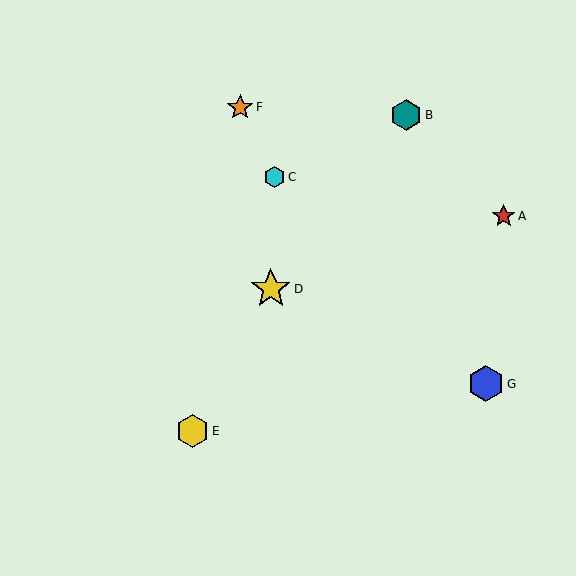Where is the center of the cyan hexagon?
The center of the cyan hexagon is at (274, 177).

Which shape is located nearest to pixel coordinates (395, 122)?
The teal hexagon (labeled B) at (406, 115) is nearest to that location.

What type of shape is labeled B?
Shape B is a teal hexagon.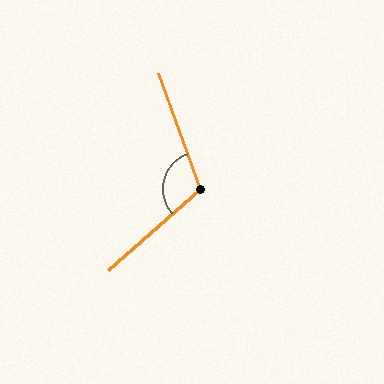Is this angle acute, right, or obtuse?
It is obtuse.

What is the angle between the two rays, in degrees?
Approximately 112 degrees.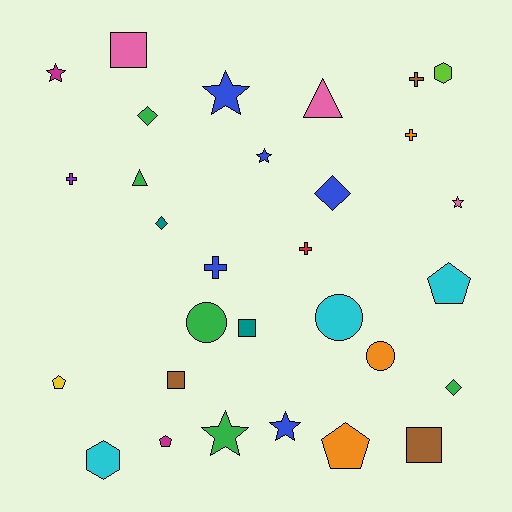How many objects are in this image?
There are 30 objects.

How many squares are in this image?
There are 4 squares.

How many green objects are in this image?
There are 5 green objects.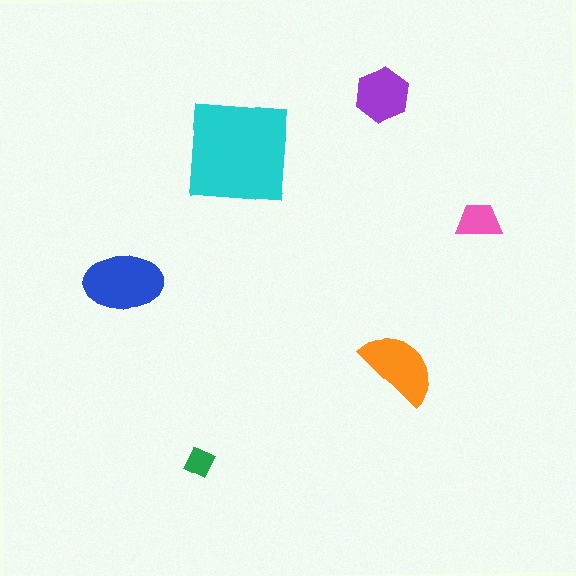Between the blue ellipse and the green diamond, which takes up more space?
The blue ellipse.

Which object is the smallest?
The green diamond.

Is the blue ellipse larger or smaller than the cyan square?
Smaller.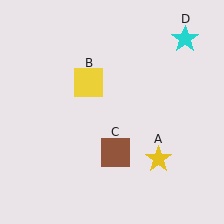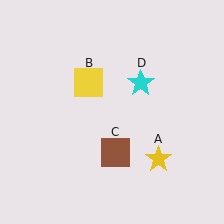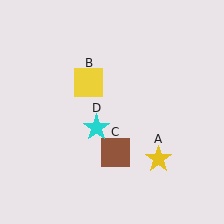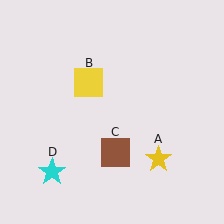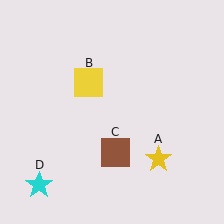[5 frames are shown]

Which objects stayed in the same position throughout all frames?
Yellow star (object A) and yellow square (object B) and brown square (object C) remained stationary.